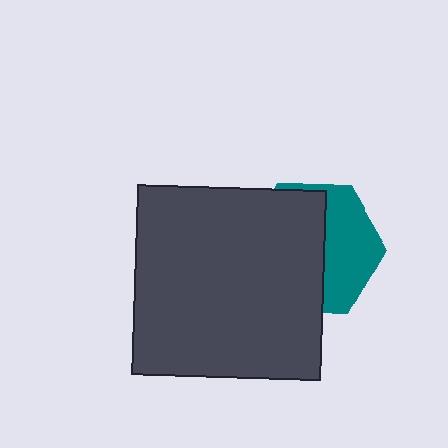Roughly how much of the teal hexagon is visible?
A small part of it is visible (roughly 41%).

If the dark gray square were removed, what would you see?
You would see the complete teal hexagon.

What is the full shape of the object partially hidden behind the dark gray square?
The partially hidden object is a teal hexagon.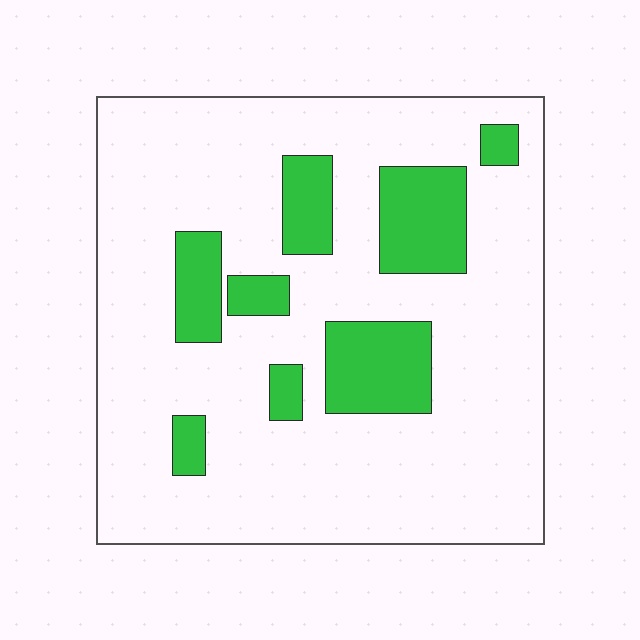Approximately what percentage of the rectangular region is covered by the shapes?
Approximately 20%.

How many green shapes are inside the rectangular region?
8.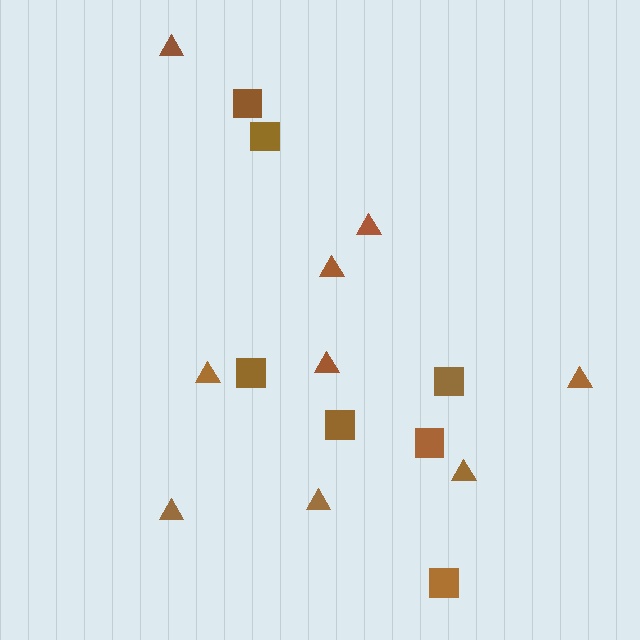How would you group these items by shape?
There are 2 groups: one group of triangles (9) and one group of squares (7).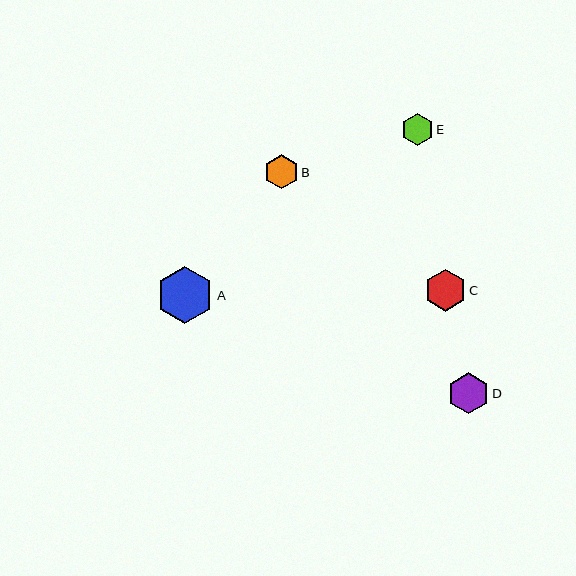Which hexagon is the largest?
Hexagon A is the largest with a size of approximately 57 pixels.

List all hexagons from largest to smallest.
From largest to smallest: A, C, D, B, E.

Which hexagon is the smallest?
Hexagon E is the smallest with a size of approximately 32 pixels.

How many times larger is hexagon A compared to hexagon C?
Hexagon A is approximately 1.4 times the size of hexagon C.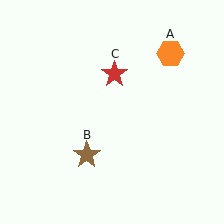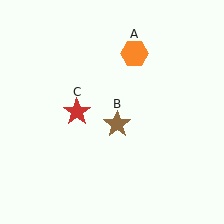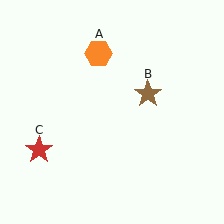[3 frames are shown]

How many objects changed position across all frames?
3 objects changed position: orange hexagon (object A), brown star (object B), red star (object C).